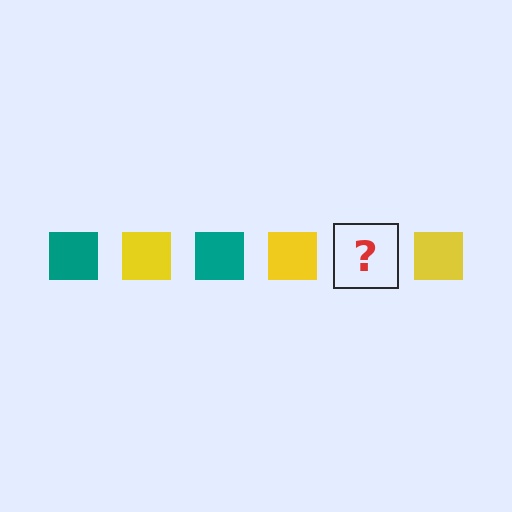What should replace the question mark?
The question mark should be replaced with a teal square.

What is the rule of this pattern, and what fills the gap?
The rule is that the pattern cycles through teal, yellow squares. The gap should be filled with a teal square.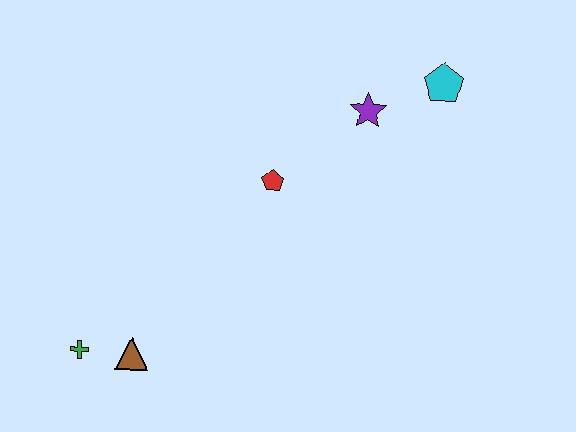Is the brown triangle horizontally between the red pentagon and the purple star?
No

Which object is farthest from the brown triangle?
The cyan pentagon is farthest from the brown triangle.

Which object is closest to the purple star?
The cyan pentagon is closest to the purple star.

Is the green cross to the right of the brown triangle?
No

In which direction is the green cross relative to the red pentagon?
The green cross is to the left of the red pentagon.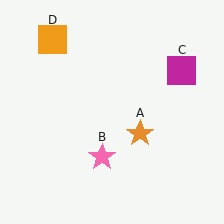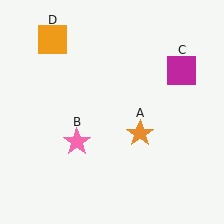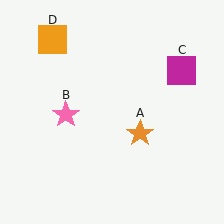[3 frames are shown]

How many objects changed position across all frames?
1 object changed position: pink star (object B).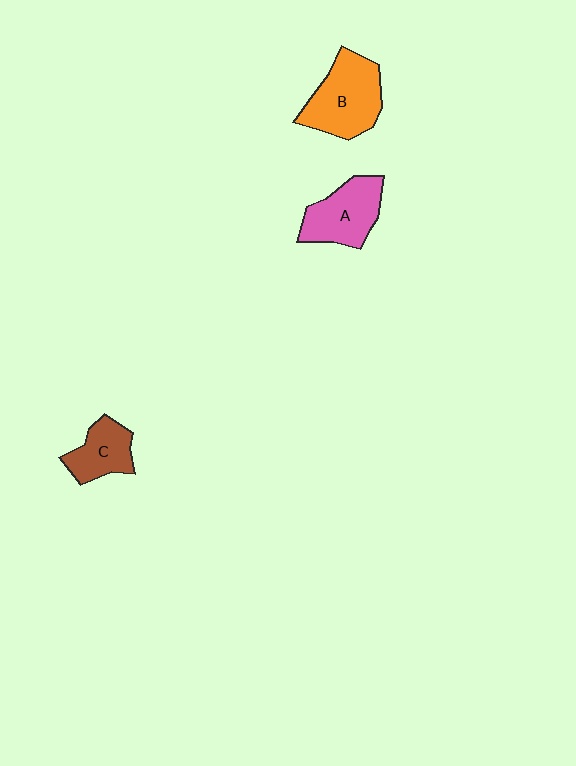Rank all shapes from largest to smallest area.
From largest to smallest: B (orange), A (pink), C (brown).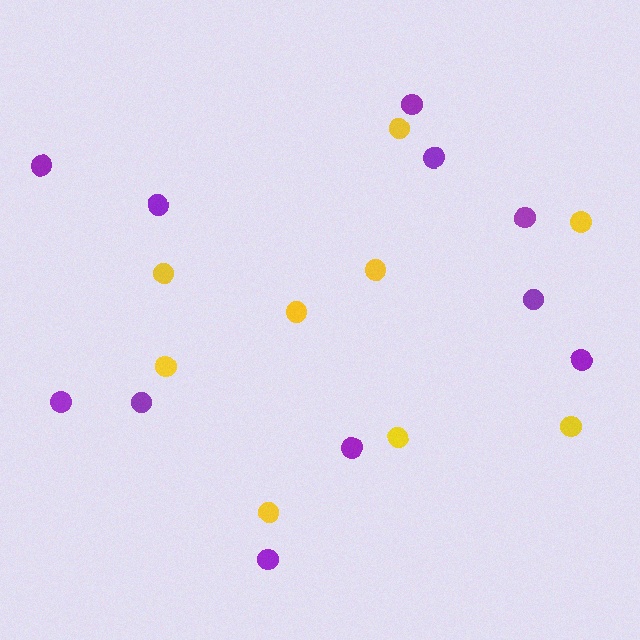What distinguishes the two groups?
There are 2 groups: one group of purple circles (11) and one group of yellow circles (9).